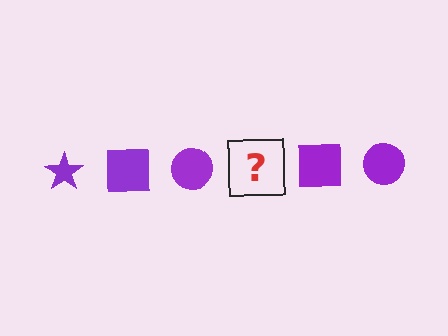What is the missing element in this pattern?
The missing element is a purple star.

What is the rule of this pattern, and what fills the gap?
The rule is that the pattern cycles through star, square, circle shapes in purple. The gap should be filled with a purple star.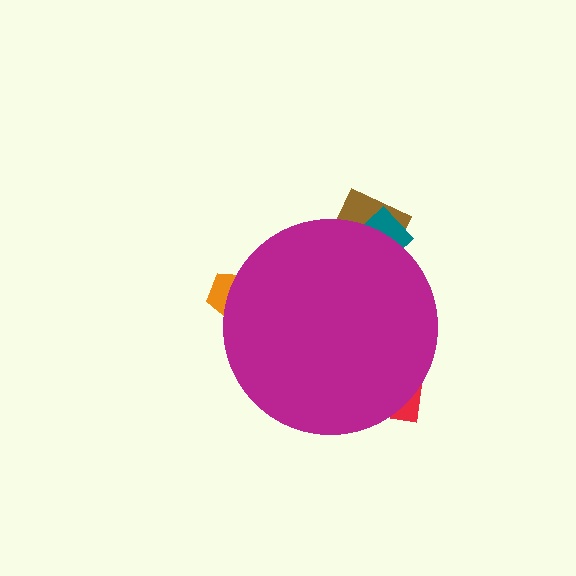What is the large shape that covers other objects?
A magenta circle.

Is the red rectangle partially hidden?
Yes, the red rectangle is partially hidden behind the magenta circle.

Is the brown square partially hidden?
Yes, the brown square is partially hidden behind the magenta circle.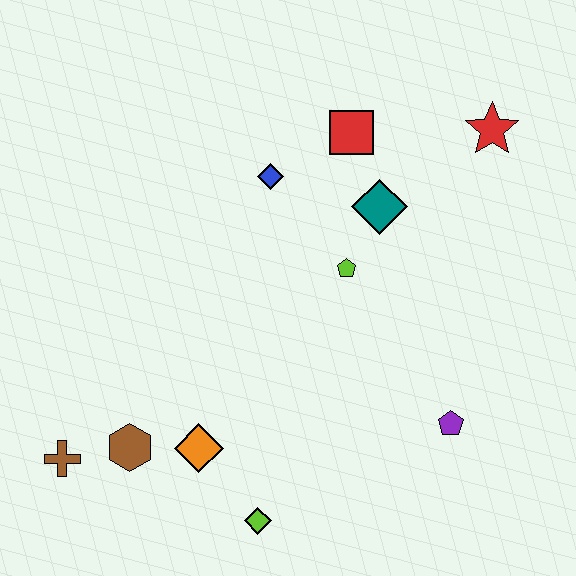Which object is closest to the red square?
The teal diamond is closest to the red square.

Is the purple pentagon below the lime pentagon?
Yes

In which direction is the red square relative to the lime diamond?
The red square is above the lime diamond.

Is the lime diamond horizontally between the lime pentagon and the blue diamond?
No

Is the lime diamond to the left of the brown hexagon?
No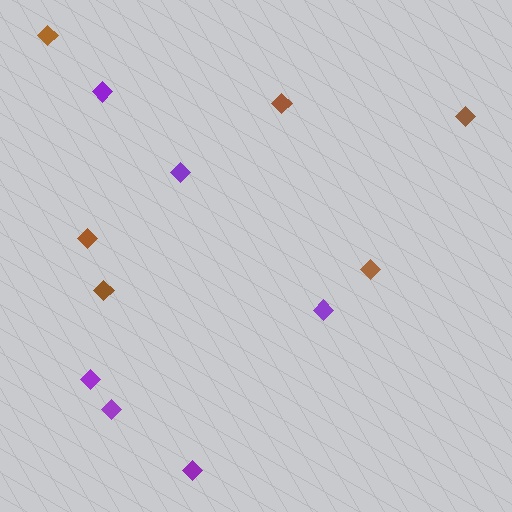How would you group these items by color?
There are 2 groups: one group of purple diamonds (6) and one group of brown diamonds (6).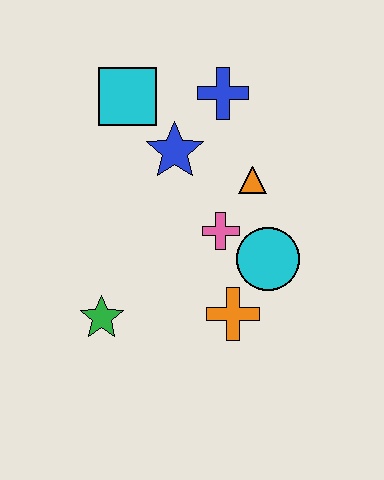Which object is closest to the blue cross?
The blue star is closest to the blue cross.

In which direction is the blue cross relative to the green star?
The blue cross is above the green star.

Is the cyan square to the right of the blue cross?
No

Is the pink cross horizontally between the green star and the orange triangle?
Yes